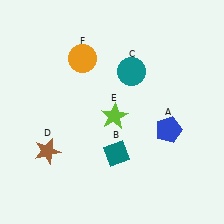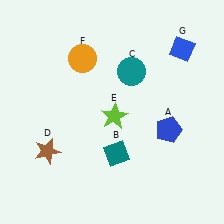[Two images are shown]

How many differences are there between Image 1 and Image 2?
There is 1 difference between the two images.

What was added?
A blue diamond (G) was added in Image 2.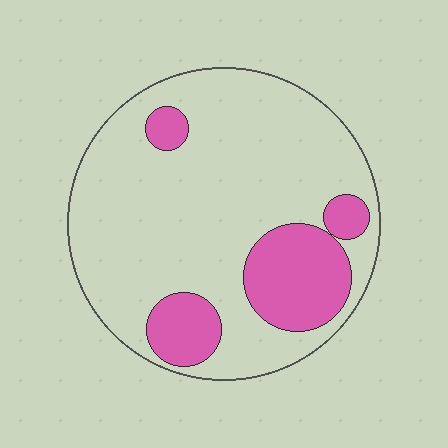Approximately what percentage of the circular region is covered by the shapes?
Approximately 20%.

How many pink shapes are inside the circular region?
4.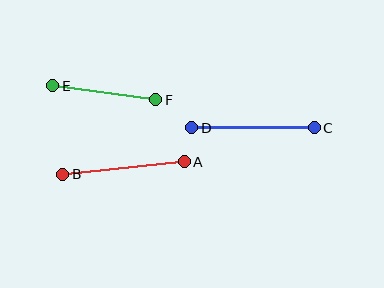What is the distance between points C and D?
The distance is approximately 122 pixels.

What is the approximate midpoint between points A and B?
The midpoint is at approximately (124, 168) pixels.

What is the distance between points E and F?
The distance is approximately 104 pixels.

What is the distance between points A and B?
The distance is approximately 122 pixels.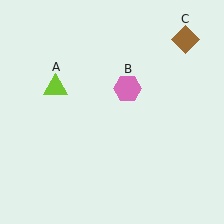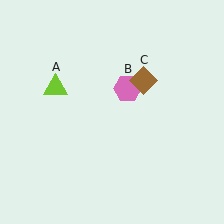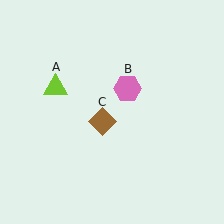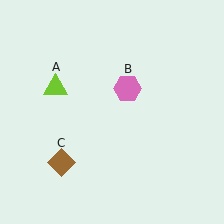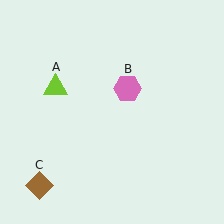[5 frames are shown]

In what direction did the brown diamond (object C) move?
The brown diamond (object C) moved down and to the left.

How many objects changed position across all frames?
1 object changed position: brown diamond (object C).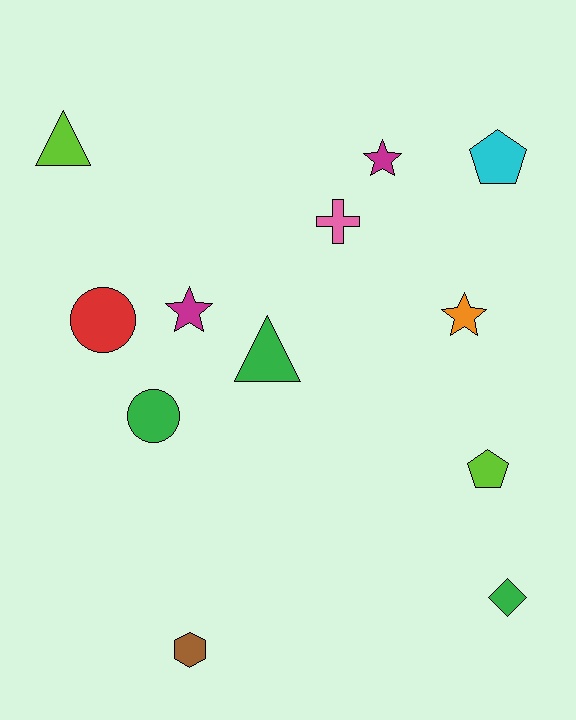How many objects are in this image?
There are 12 objects.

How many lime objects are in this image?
There are 2 lime objects.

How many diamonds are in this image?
There is 1 diamond.